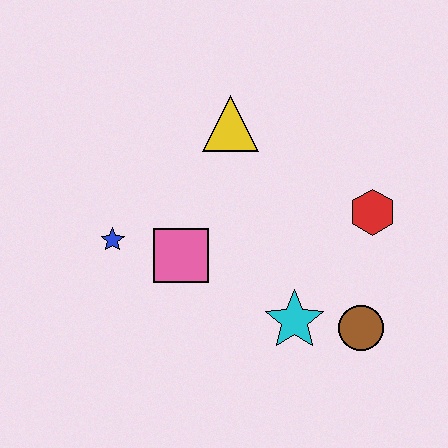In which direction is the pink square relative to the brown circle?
The pink square is to the left of the brown circle.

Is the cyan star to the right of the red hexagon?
No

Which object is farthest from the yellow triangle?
The brown circle is farthest from the yellow triangle.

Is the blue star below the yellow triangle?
Yes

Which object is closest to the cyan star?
The brown circle is closest to the cyan star.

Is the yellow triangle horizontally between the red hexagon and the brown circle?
No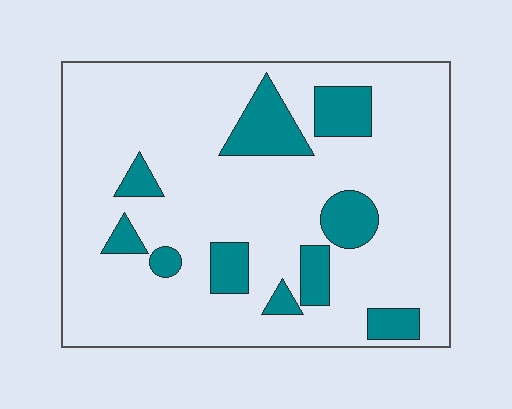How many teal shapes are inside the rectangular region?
10.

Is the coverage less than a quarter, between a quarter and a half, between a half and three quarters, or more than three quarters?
Less than a quarter.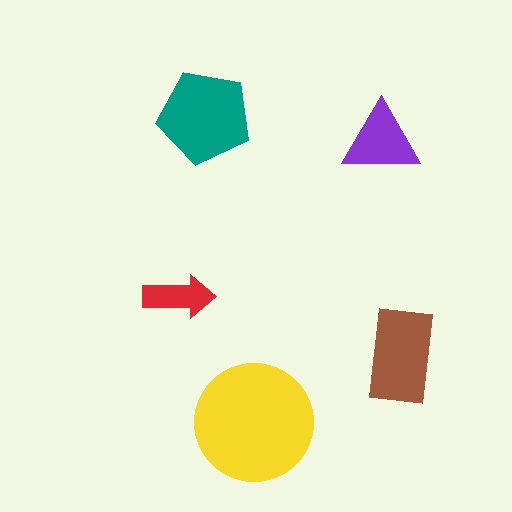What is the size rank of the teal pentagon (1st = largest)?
2nd.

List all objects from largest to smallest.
The yellow circle, the teal pentagon, the brown rectangle, the purple triangle, the red arrow.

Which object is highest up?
The teal pentagon is topmost.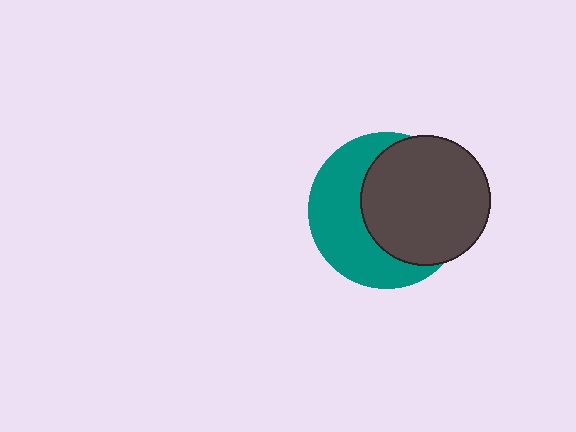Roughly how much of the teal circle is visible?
About half of it is visible (roughly 46%).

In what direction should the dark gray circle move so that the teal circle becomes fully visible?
The dark gray circle should move right. That is the shortest direction to clear the overlap and leave the teal circle fully visible.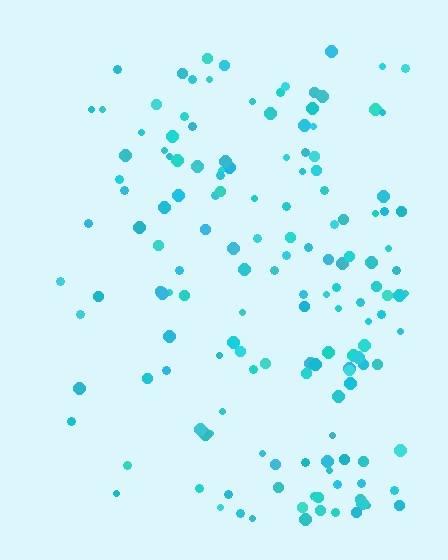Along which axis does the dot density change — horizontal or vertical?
Horizontal.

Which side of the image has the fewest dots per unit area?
The left.